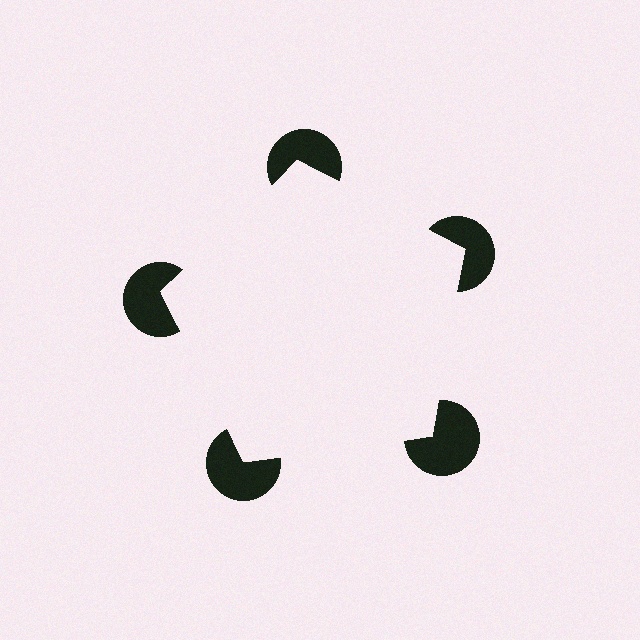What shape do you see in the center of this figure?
An illusory pentagon — its edges are inferred from the aligned wedge cuts in the pac-man discs, not physically drawn.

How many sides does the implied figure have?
5 sides.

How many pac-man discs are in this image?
There are 5 — one at each vertex of the illusory pentagon.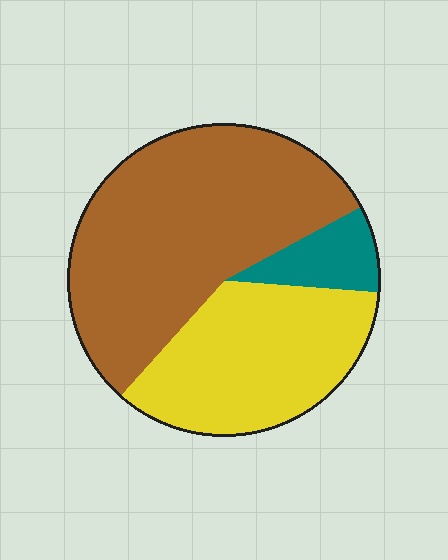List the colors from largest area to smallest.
From largest to smallest: brown, yellow, teal.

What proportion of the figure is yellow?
Yellow takes up about one third (1/3) of the figure.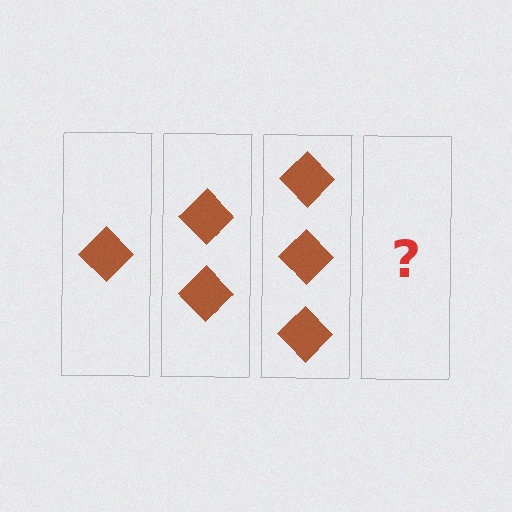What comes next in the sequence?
The next element should be 4 diamonds.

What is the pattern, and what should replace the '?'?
The pattern is that each step adds one more diamond. The '?' should be 4 diamonds.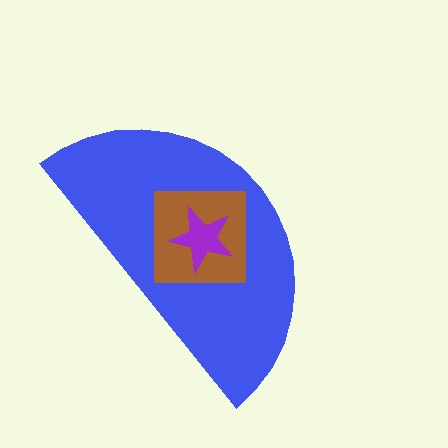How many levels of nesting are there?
3.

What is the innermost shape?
The purple star.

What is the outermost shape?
The blue semicircle.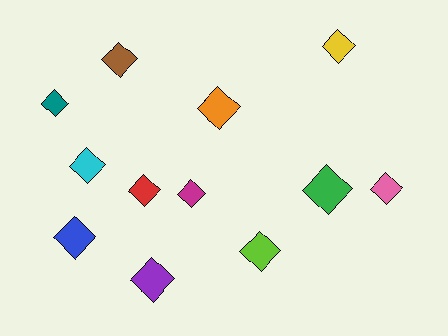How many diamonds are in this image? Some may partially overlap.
There are 12 diamonds.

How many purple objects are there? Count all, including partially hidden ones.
There is 1 purple object.